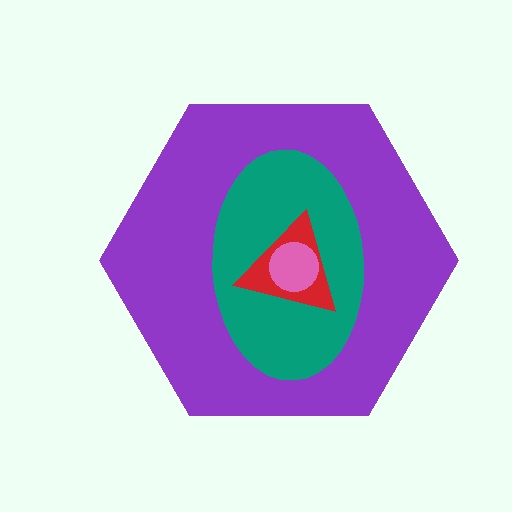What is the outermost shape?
The purple hexagon.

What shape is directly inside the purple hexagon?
The teal ellipse.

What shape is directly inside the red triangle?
The pink circle.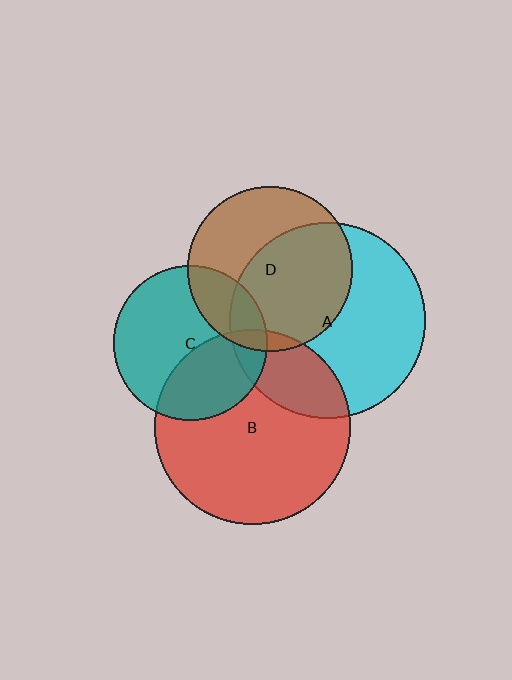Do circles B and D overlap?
Yes.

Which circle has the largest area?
Circle A (cyan).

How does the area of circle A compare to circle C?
Approximately 1.6 times.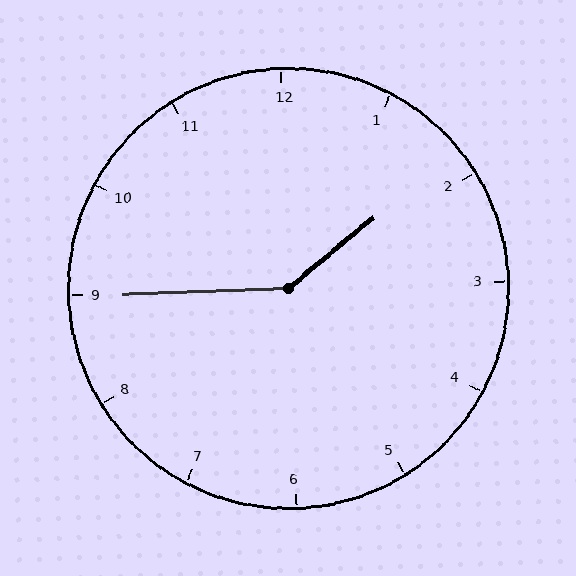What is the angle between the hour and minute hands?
Approximately 142 degrees.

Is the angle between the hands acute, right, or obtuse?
It is obtuse.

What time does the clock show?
1:45.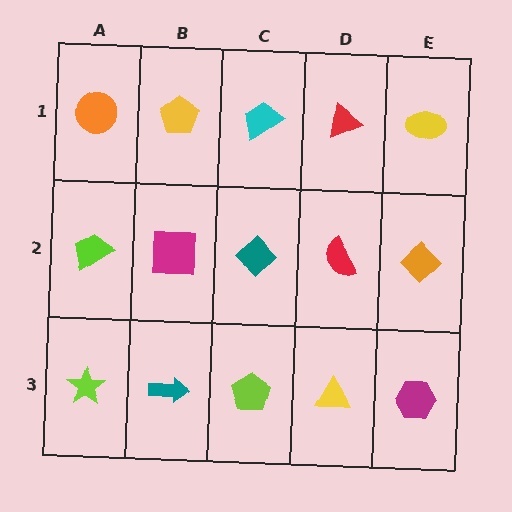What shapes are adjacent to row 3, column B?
A magenta square (row 2, column B), a lime star (row 3, column A), a lime pentagon (row 3, column C).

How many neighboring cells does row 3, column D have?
3.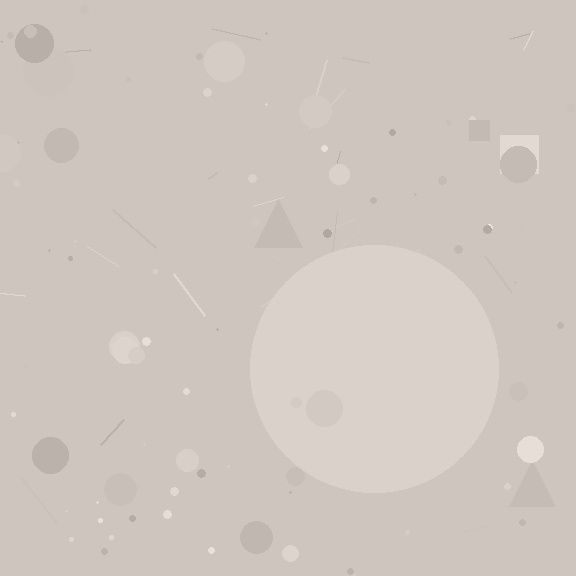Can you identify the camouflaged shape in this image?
The camouflaged shape is a circle.